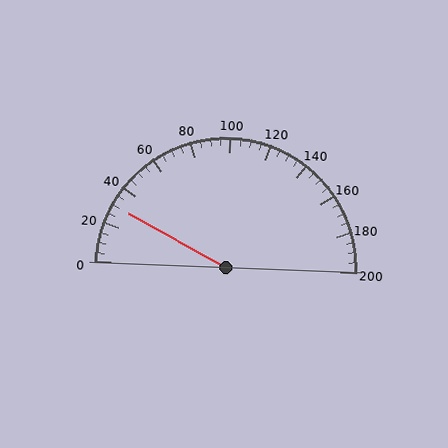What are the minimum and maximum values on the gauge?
The gauge ranges from 0 to 200.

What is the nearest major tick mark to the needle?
The nearest major tick mark is 40.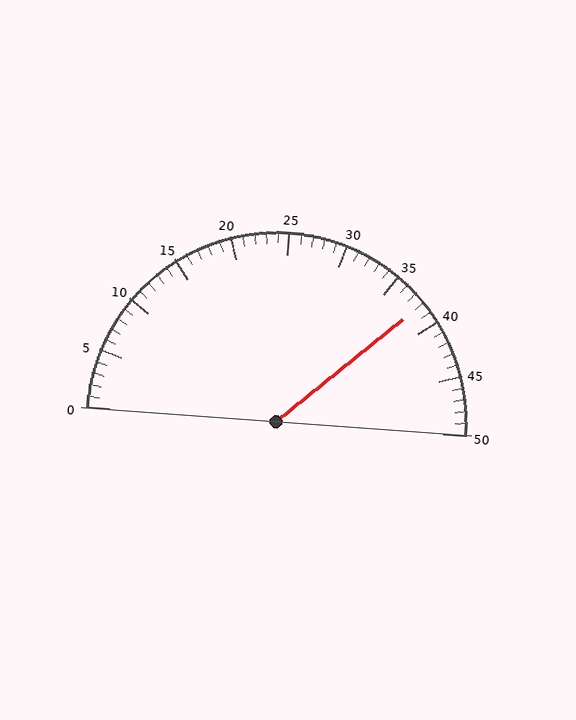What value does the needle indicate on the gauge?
The needle indicates approximately 38.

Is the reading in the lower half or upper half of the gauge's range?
The reading is in the upper half of the range (0 to 50).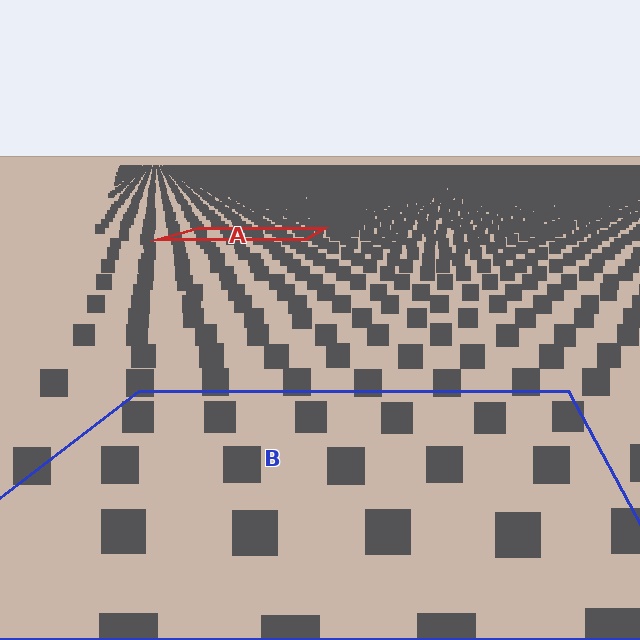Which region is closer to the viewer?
Region B is closer. The texture elements there are larger and more spread out.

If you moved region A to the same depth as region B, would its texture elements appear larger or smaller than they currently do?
They would appear larger. At a closer depth, the same texture elements are projected at a bigger on-screen size.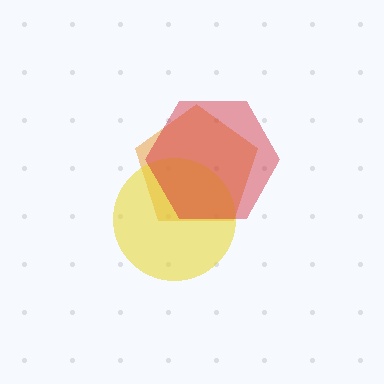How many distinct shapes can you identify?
There are 3 distinct shapes: an orange pentagon, a yellow circle, a red hexagon.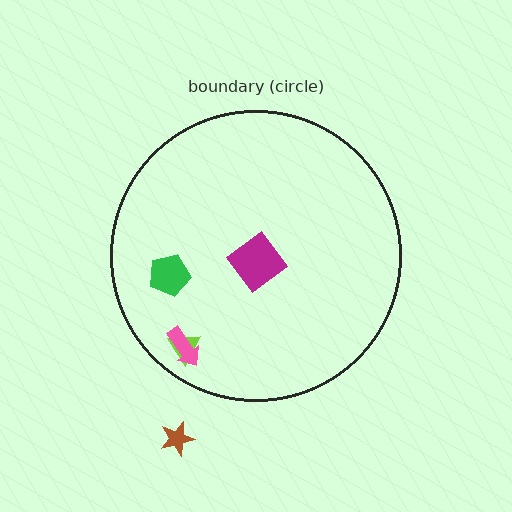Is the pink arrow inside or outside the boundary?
Inside.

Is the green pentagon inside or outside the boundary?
Inside.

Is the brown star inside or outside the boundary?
Outside.